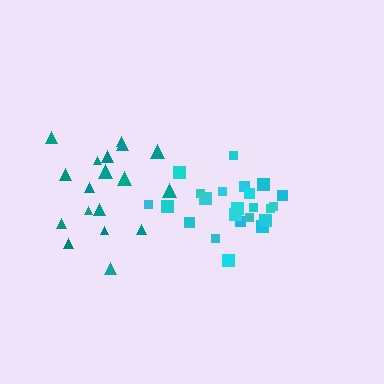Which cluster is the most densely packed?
Cyan.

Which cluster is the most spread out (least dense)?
Teal.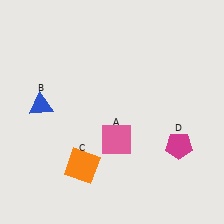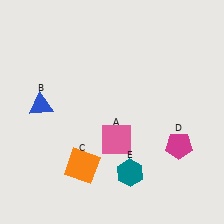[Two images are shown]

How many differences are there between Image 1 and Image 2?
There is 1 difference between the two images.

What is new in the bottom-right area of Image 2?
A teal hexagon (E) was added in the bottom-right area of Image 2.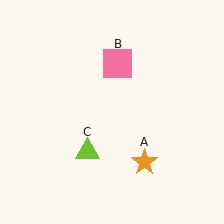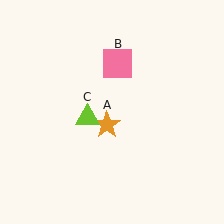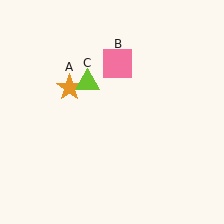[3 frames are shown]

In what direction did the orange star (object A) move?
The orange star (object A) moved up and to the left.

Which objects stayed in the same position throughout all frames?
Pink square (object B) remained stationary.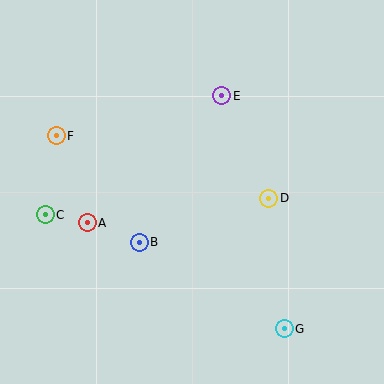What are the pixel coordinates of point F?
Point F is at (56, 136).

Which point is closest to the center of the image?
Point B at (139, 242) is closest to the center.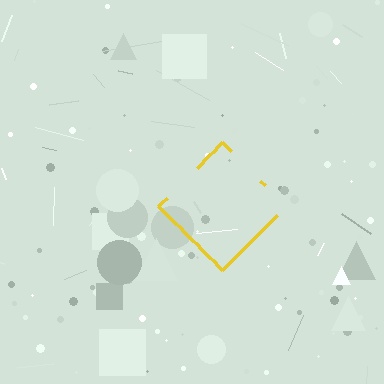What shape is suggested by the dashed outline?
The dashed outline suggests a diamond.